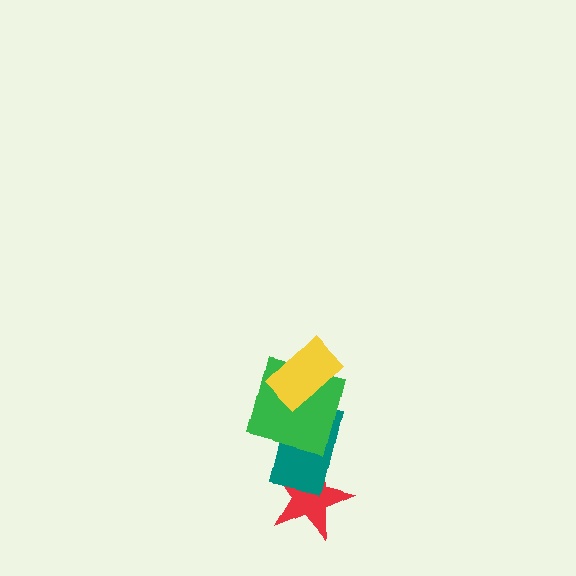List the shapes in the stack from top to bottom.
From top to bottom: the yellow rectangle, the green square, the teal rectangle, the red star.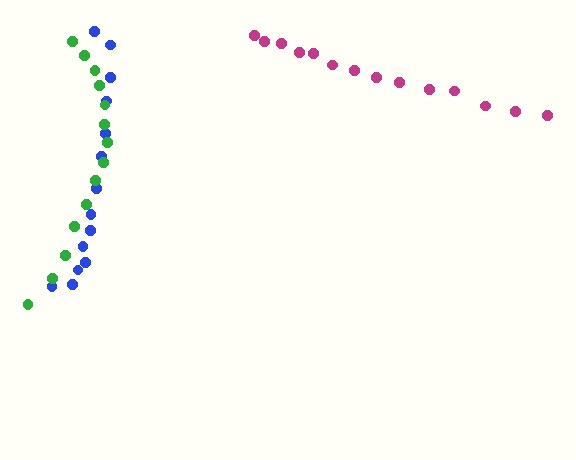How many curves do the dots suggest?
There are 3 distinct paths.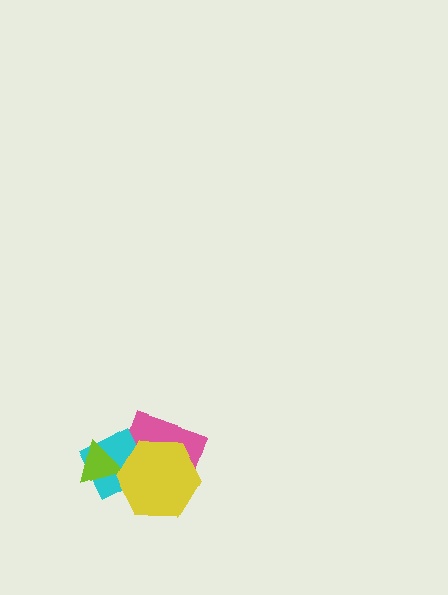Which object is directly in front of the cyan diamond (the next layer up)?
The lime triangle is directly in front of the cyan diamond.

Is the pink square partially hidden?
Yes, it is partially covered by another shape.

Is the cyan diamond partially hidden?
Yes, it is partially covered by another shape.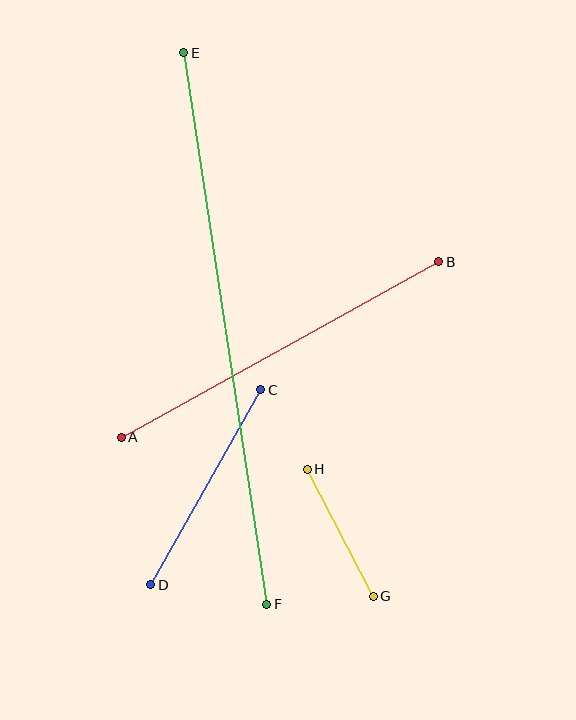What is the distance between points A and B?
The distance is approximately 363 pixels.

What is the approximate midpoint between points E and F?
The midpoint is at approximately (225, 329) pixels.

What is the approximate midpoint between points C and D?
The midpoint is at approximately (206, 487) pixels.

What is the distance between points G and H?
The distance is approximately 143 pixels.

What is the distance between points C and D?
The distance is approximately 224 pixels.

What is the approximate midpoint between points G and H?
The midpoint is at approximately (340, 533) pixels.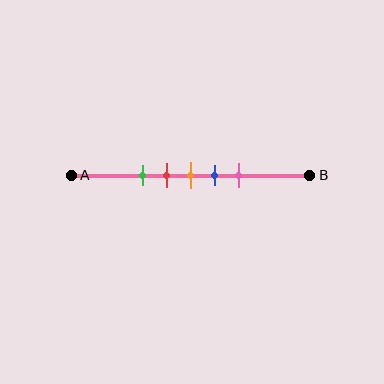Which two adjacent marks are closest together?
The red and orange marks are the closest adjacent pair.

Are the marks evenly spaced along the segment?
Yes, the marks are approximately evenly spaced.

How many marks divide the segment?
There are 5 marks dividing the segment.